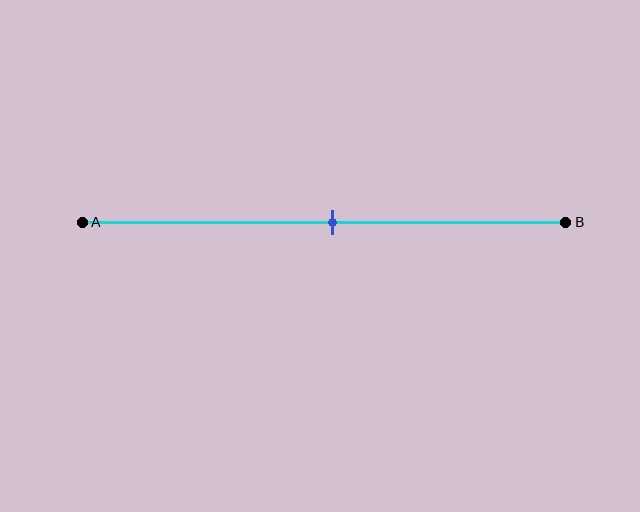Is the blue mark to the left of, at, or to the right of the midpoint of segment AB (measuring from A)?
The blue mark is approximately at the midpoint of segment AB.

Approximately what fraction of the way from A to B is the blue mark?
The blue mark is approximately 50% of the way from A to B.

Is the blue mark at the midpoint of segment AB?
Yes, the mark is approximately at the midpoint.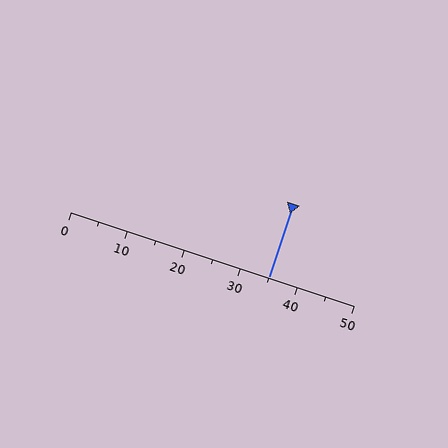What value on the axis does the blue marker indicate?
The marker indicates approximately 35.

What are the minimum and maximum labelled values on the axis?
The axis runs from 0 to 50.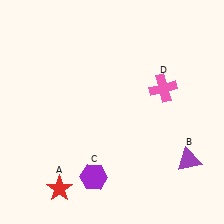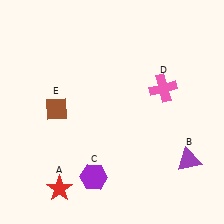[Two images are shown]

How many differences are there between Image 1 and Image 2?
There is 1 difference between the two images.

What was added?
A brown diamond (E) was added in Image 2.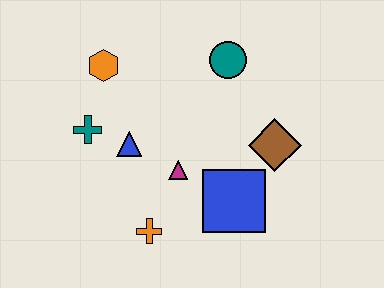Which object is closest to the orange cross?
The magenta triangle is closest to the orange cross.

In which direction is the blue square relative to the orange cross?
The blue square is to the right of the orange cross.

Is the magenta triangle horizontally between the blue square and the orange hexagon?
Yes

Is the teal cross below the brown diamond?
No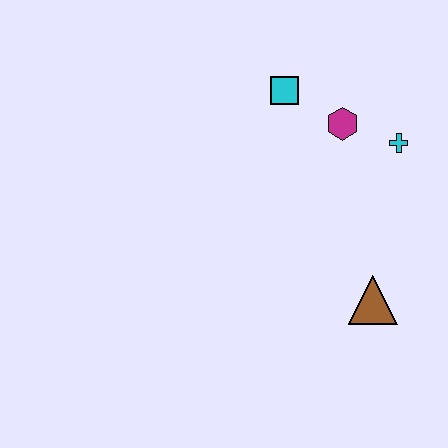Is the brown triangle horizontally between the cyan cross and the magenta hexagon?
Yes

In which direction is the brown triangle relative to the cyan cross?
The brown triangle is below the cyan cross.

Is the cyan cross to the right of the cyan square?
Yes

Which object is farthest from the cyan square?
The brown triangle is farthest from the cyan square.